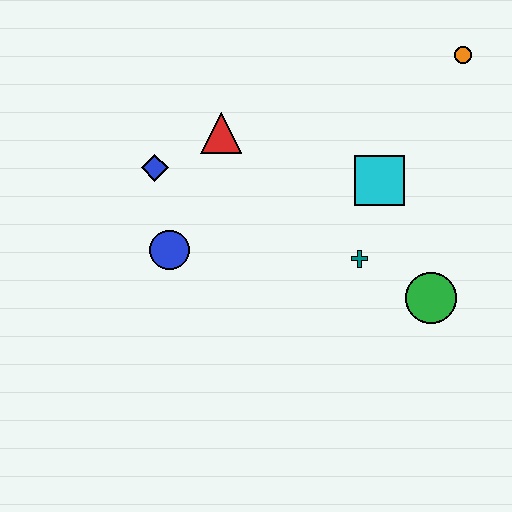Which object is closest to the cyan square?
The teal cross is closest to the cyan square.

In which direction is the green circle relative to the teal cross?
The green circle is to the right of the teal cross.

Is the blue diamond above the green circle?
Yes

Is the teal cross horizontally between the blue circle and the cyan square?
Yes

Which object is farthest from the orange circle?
The blue circle is farthest from the orange circle.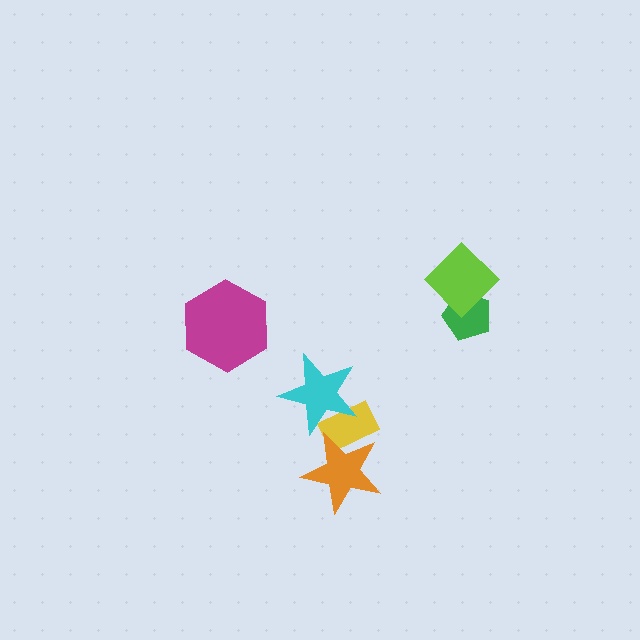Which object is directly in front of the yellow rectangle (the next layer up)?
The orange star is directly in front of the yellow rectangle.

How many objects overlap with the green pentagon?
1 object overlaps with the green pentagon.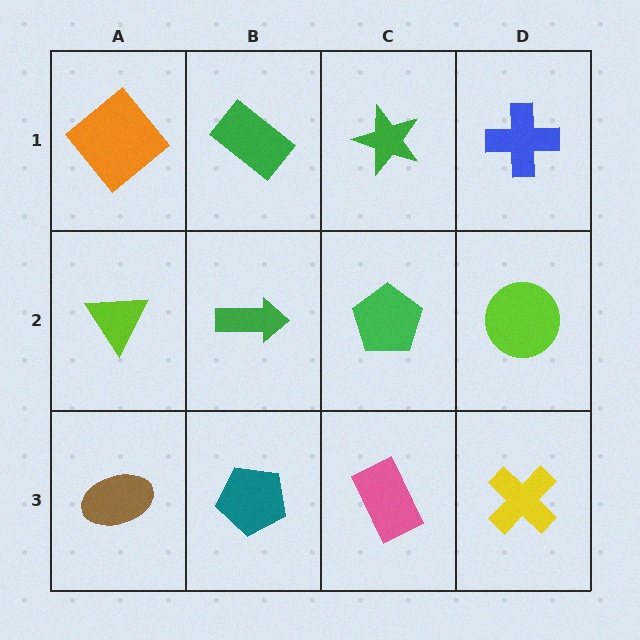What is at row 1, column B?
A green rectangle.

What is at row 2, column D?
A lime circle.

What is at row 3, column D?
A yellow cross.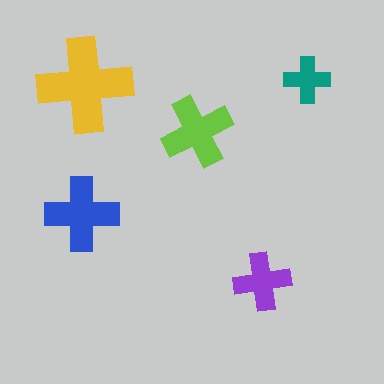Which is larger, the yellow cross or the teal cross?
The yellow one.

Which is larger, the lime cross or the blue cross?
The blue one.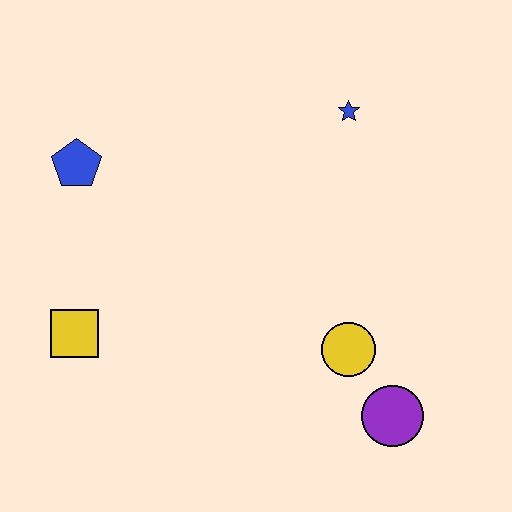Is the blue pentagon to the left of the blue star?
Yes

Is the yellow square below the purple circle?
No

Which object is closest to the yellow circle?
The purple circle is closest to the yellow circle.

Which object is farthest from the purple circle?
The blue pentagon is farthest from the purple circle.